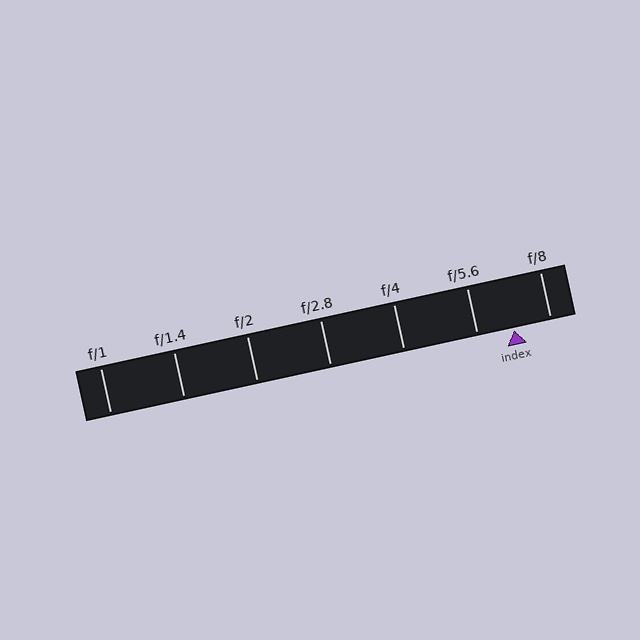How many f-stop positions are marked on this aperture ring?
There are 7 f-stop positions marked.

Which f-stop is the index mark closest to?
The index mark is closest to f/5.6.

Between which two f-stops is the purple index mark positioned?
The index mark is between f/5.6 and f/8.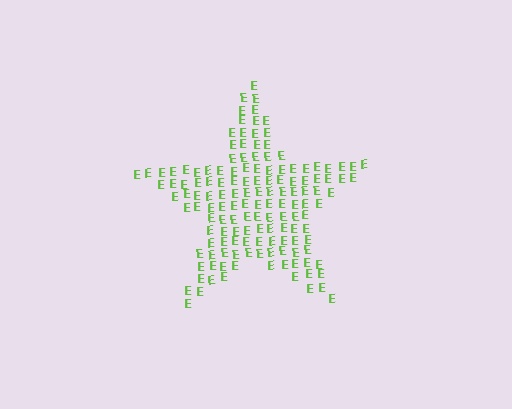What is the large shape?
The large shape is a star.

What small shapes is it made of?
It is made of small letter E's.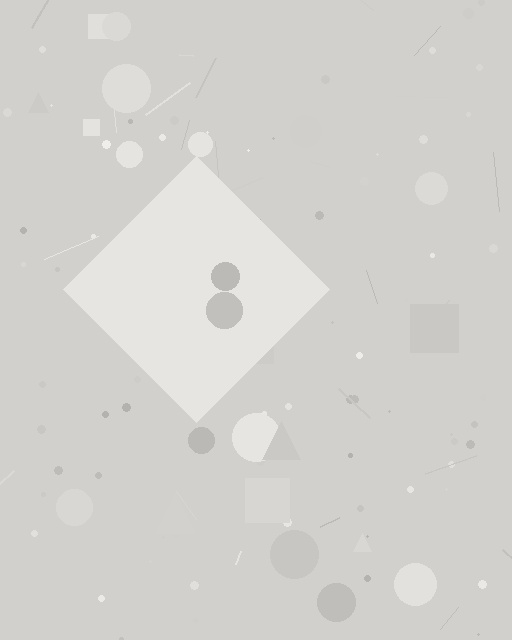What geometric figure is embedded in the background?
A diamond is embedded in the background.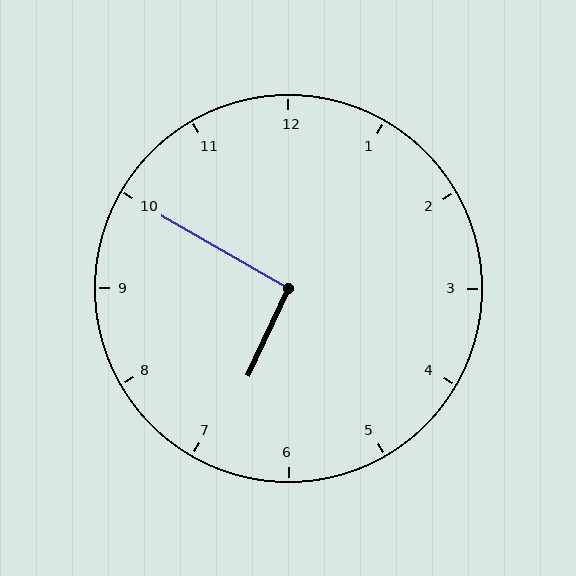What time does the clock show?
6:50.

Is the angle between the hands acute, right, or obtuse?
It is right.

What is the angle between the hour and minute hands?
Approximately 95 degrees.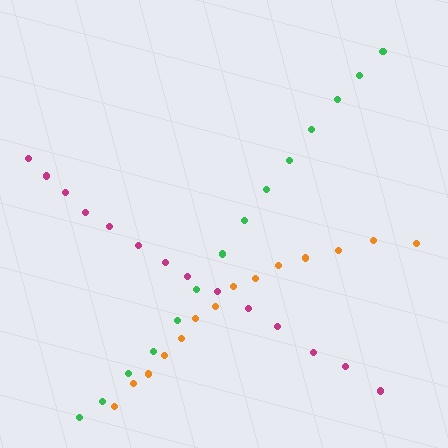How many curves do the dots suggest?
There are 3 distinct paths.